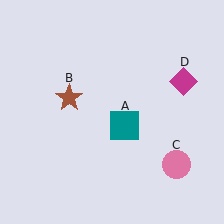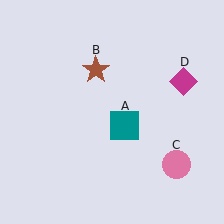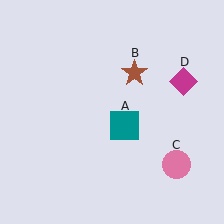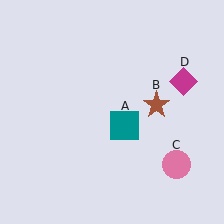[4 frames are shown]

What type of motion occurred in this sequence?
The brown star (object B) rotated clockwise around the center of the scene.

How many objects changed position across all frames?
1 object changed position: brown star (object B).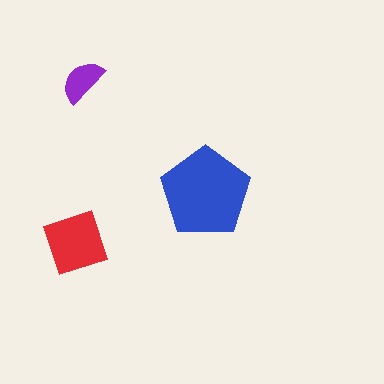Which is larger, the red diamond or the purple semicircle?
The red diamond.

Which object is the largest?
The blue pentagon.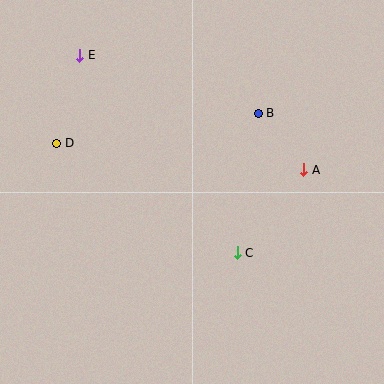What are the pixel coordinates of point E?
Point E is at (79, 55).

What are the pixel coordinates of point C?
Point C is at (237, 253).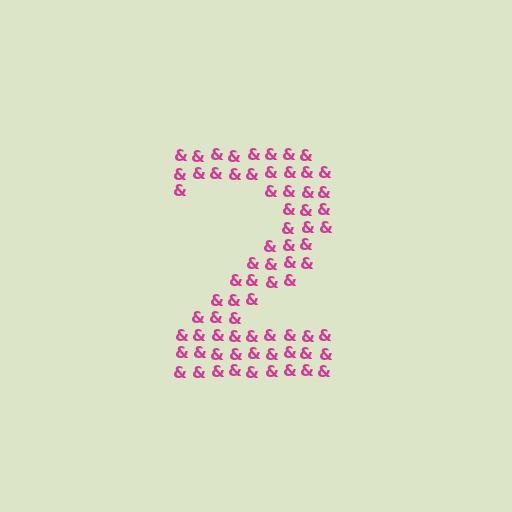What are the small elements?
The small elements are ampersands.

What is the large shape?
The large shape is the digit 2.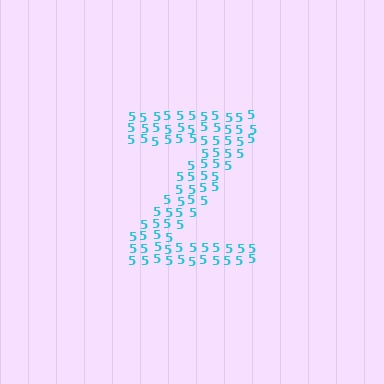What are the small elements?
The small elements are digit 5's.